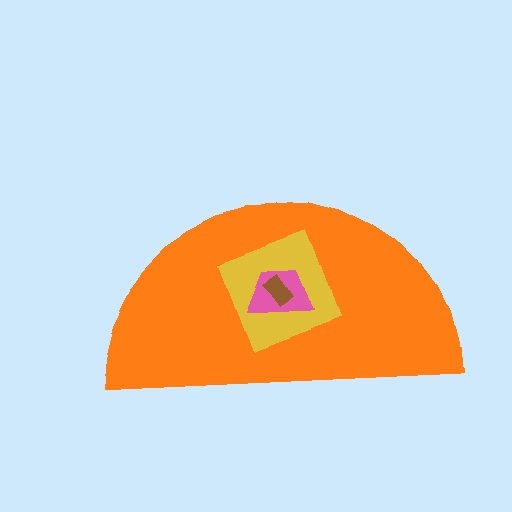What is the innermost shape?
The brown rectangle.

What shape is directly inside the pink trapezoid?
The brown rectangle.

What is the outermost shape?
The orange semicircle.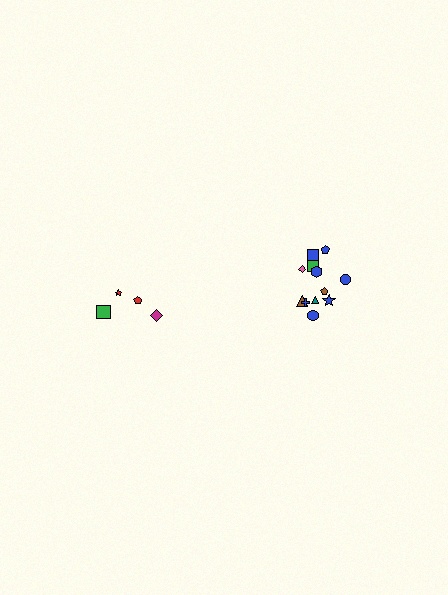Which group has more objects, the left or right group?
The right group.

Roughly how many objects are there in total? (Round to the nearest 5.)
Roughly 15 objects in total.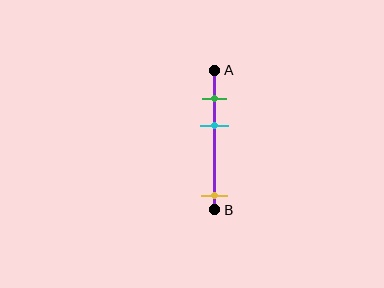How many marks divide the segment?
There are 3 marks dividing the segment.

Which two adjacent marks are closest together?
The green and cyan marks are the closest adjacent pair.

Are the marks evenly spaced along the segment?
No, the marks are not evenly spaced.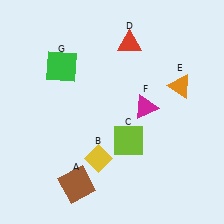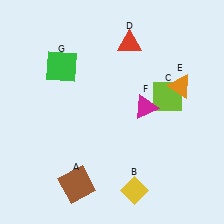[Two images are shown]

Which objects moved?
The objects that moved are: the yellow diamond (B), the lime square (C).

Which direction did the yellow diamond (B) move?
The yellow diamond (B) moved right.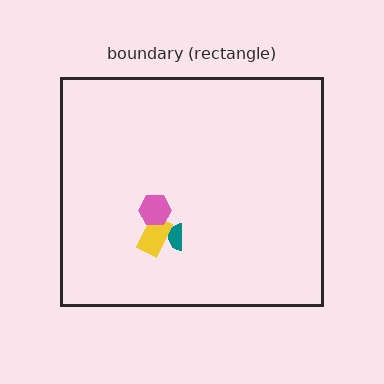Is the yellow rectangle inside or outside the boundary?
Inside.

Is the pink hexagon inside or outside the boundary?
Inside.